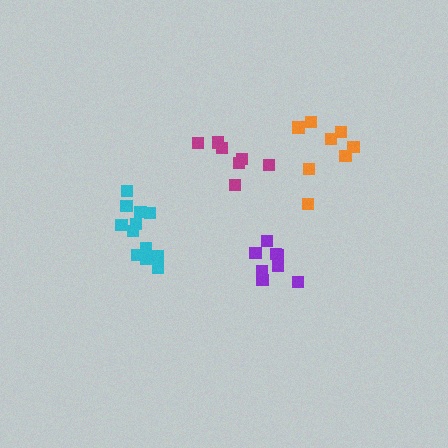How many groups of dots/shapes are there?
There are 4 groups.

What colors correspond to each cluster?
The clusters are colored: cyan, magenta, purple, orange.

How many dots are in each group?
Group 1: 12 dots, Group 2: 7 dots, Group 3: 8 dots, Group 4: 8 dots (35 total).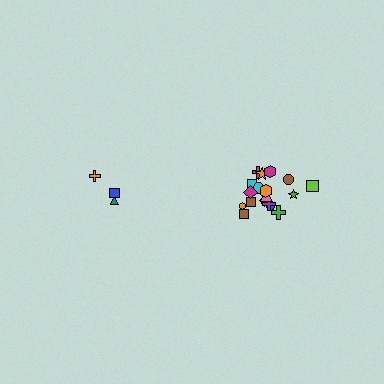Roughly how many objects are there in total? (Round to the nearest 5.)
Roughly 20 objects in total.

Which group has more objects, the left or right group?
The right group.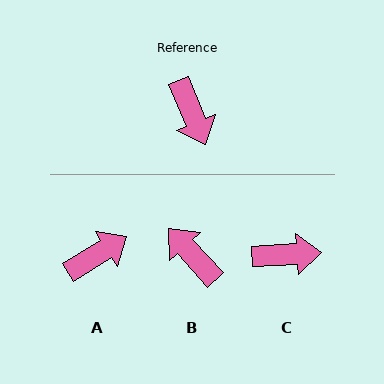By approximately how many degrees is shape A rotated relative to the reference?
Approximately 99 degrees counter-clockwise.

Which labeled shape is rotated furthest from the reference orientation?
B, about 160 degrees away.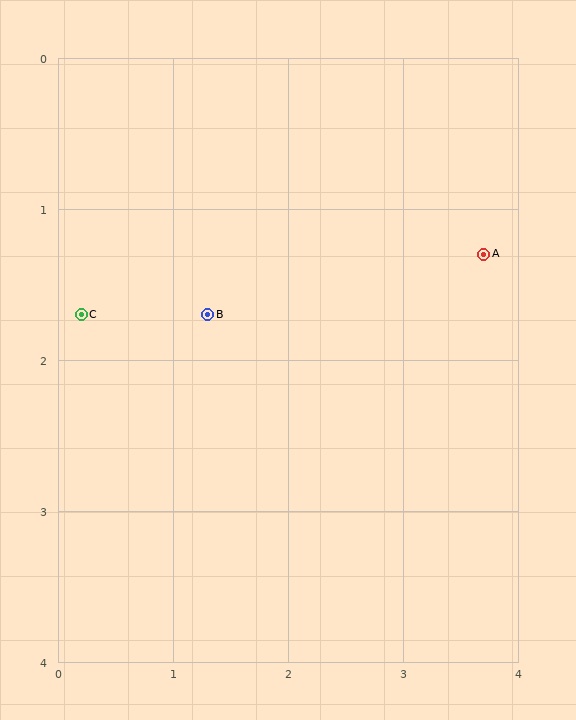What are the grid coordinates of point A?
Point A is at approximately (3.7, 1.3).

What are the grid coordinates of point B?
Point B is at approximately (1.3, 1.7).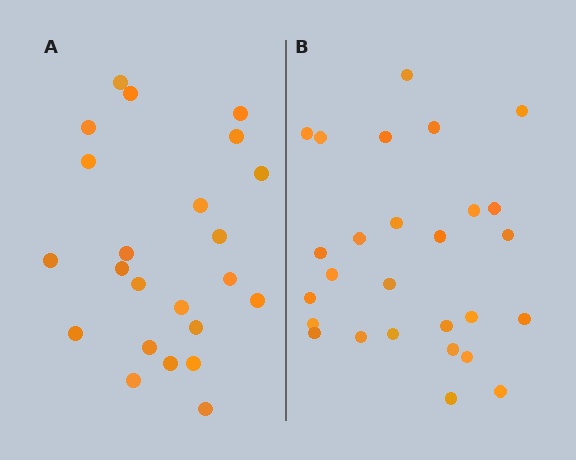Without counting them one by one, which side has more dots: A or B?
Region B (the right region) has more dots.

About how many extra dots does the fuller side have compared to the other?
Region B has about 4 more dots than region A.